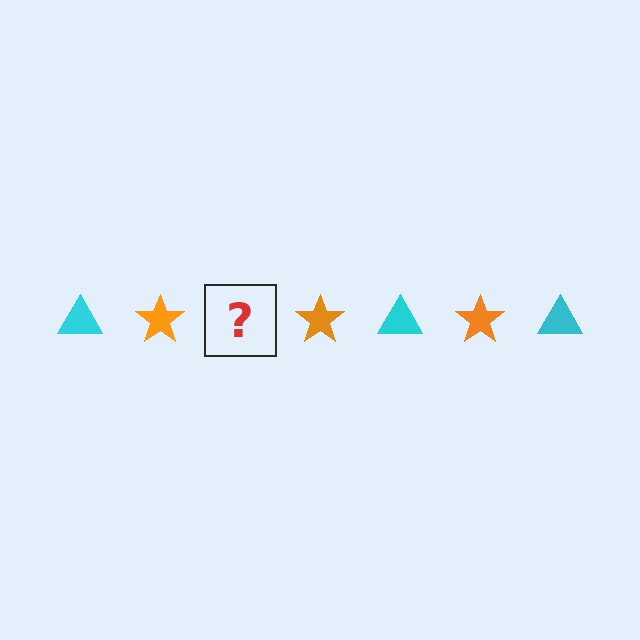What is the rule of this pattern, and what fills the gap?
The rule is that the pattern alternates between cyan triangle and orange star. The gap should be filled with a cyan triangle.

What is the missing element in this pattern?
The missing element is a cyan triangle.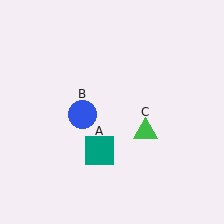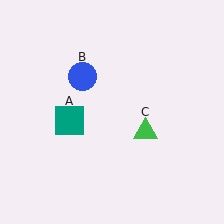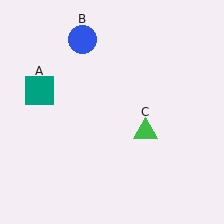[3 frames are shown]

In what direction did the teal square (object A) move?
The teal square (object A) moved up and to the left.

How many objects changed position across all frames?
2 objects changed position: teal square (object A), blue circle (object B).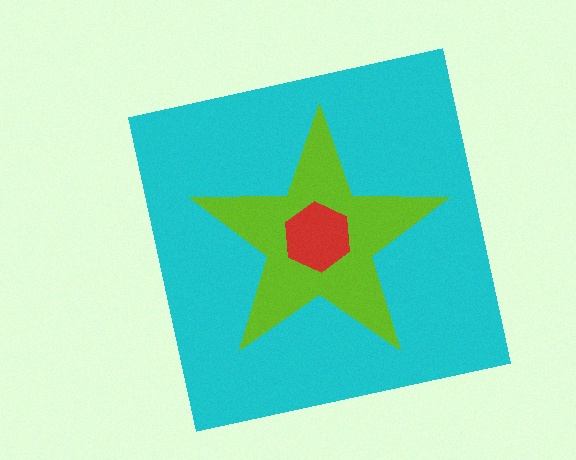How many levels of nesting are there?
3.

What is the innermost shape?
The red hexagon.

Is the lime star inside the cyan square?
Yes.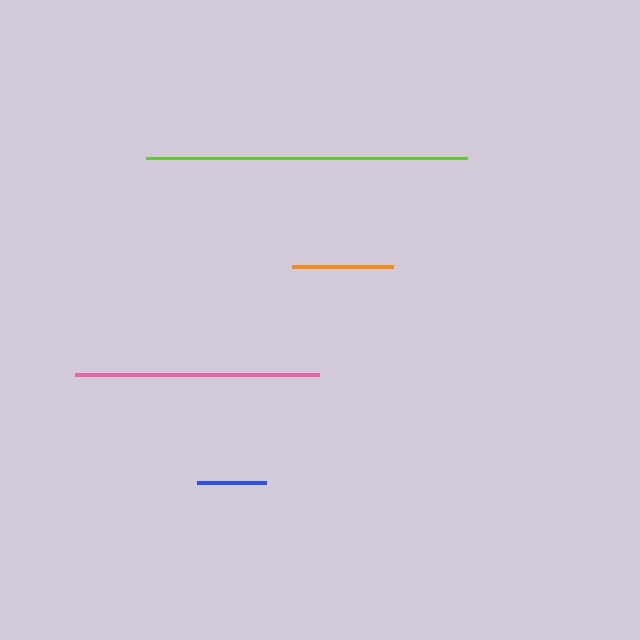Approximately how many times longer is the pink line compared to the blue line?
The pink line is approximately 3.6 times the length of the blue line.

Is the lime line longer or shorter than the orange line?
The lime line is longer than the orange line.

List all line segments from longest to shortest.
From longest to shortest: lime, pink, orange, blue.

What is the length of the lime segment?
The lime segment is approximately 321 pixels long.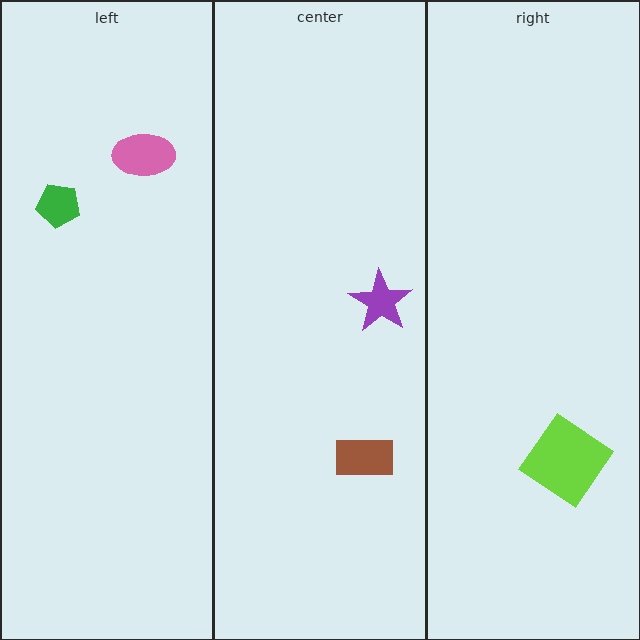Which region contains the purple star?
The center region.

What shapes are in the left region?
The pink ellipse, the green pentagon.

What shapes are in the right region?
The lime diamond.